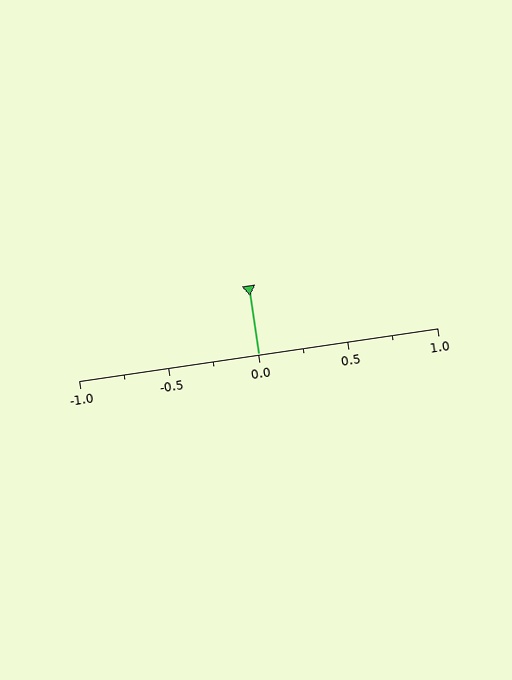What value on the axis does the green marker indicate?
The marker indicates approximately 0.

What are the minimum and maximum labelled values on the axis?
The axis runs from -1.0 to 1.0.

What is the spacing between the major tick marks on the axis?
The major ticks are spaced 0.5 apart.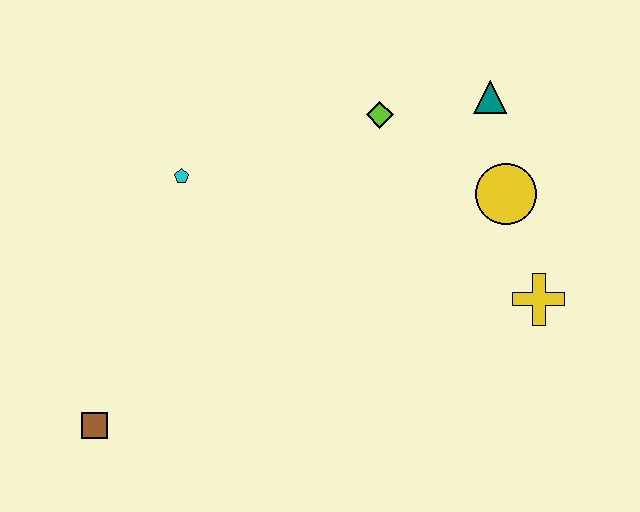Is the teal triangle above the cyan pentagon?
Yes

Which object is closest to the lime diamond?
The teal triangle is closest to the lime diamond.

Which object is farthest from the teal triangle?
The brown square is farthest from the teal triangle.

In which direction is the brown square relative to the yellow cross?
The brown square is to the left of the yellow cross.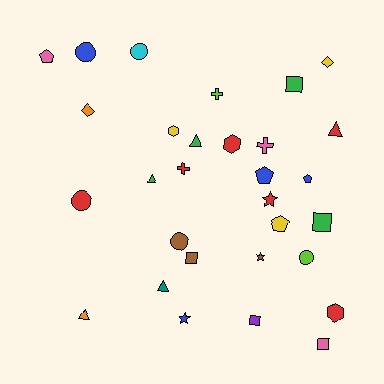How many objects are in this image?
There are 30 objects.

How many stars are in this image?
There are 3 stars.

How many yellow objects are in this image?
There are 3 yellow objects.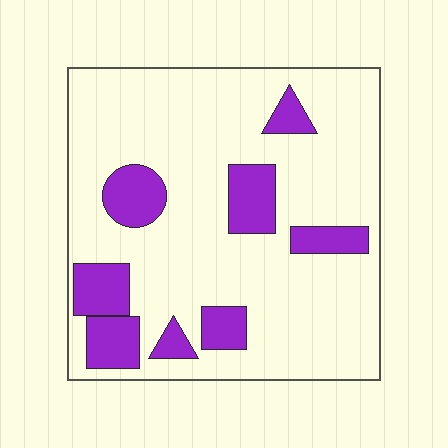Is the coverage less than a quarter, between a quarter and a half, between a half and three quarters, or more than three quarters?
Less than a quarter.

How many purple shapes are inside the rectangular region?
8.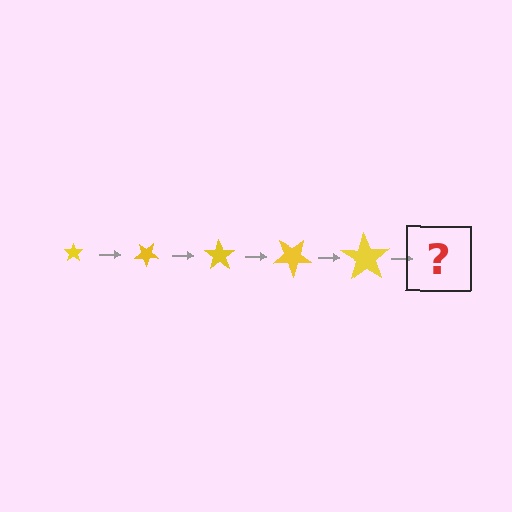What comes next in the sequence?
The next element should be a star, larger than the previous one and rotated 175 degrees from the start.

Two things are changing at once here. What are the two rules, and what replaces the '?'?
The two rules are that the star grows larger each step and it rotates 35 degrees each step. The '?' should be a star, larger than the previous one and rotated 175 degrees from the start.